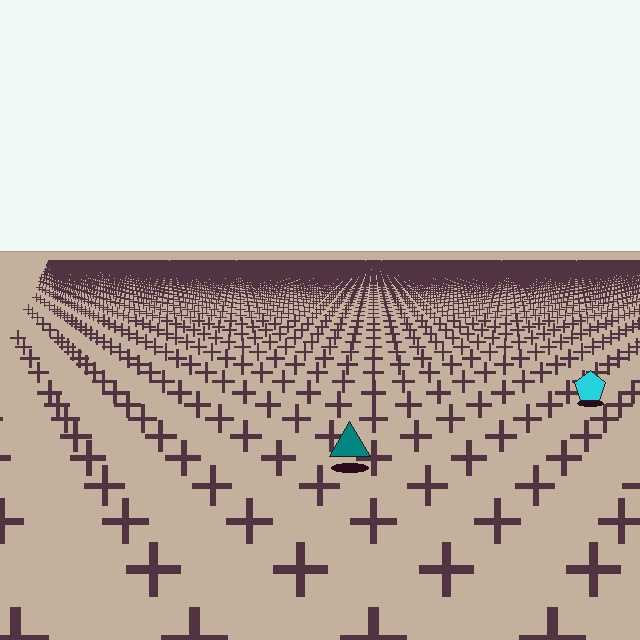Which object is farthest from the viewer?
The cyan pentagon is farthest from the viewer. It appears smaller and the ground texture around it is denser.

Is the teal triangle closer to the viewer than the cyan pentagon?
Yes. The teal triangle is closer — you can tell from the texture gradient: the ground texture is coarser near it.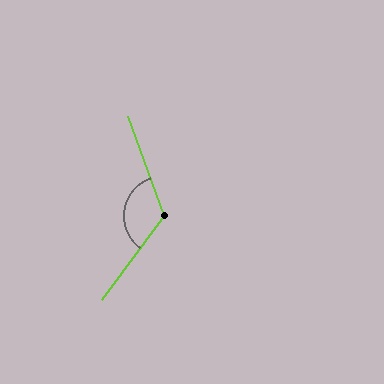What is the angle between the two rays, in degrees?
Approximately 123 degrees.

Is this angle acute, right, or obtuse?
It is obtuse.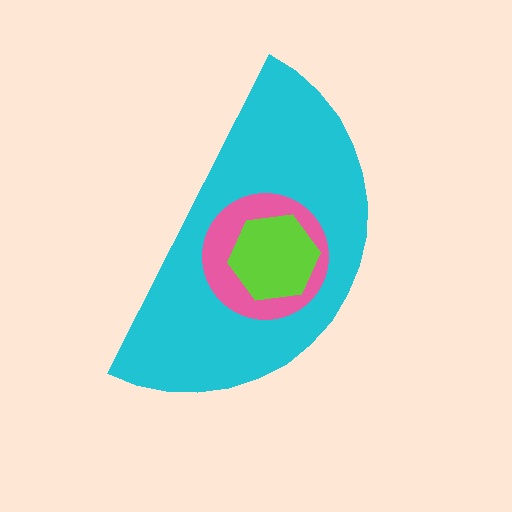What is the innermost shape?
The lime hexagon.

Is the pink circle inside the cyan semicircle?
Yes.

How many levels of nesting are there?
3.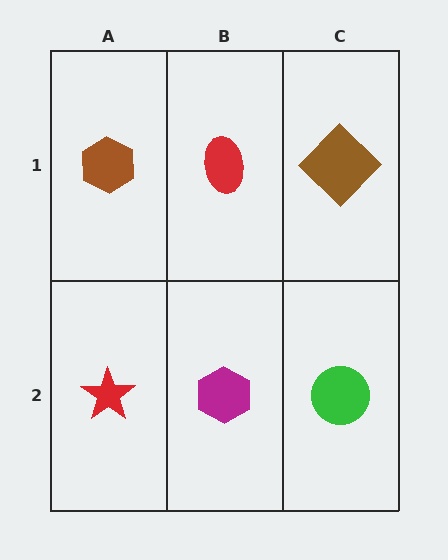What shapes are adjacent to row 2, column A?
A brown hexagon (row 1, column A), a magenta hexagon (row 2, column B).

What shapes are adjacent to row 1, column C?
A green circle (row 2, column C), a red ellipse (row 1, column B).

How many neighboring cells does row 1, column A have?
2.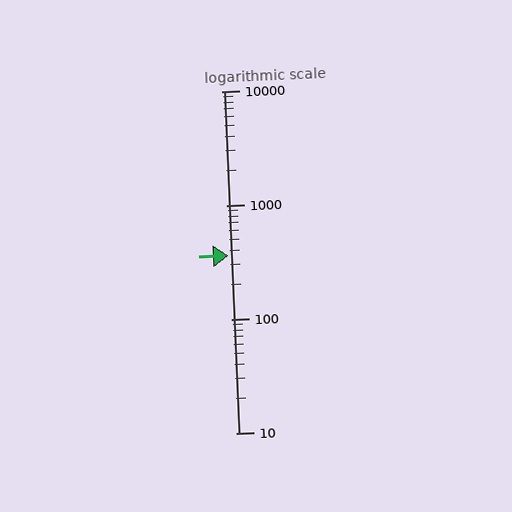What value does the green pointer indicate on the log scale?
The pointer indicates approximately 360.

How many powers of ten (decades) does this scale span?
The scale spans 3 decades, from 10 to 10000.